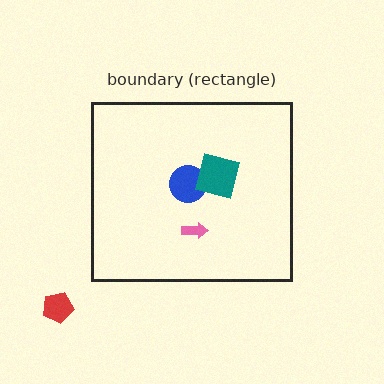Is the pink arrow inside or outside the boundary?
Inside.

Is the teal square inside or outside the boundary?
Inside.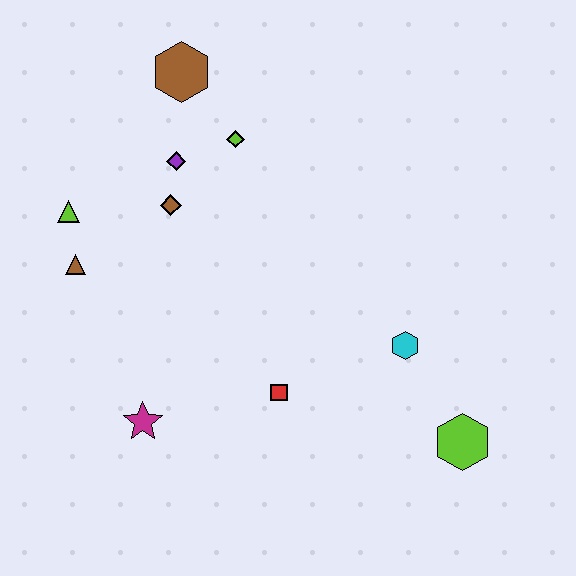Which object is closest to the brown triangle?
The lime triangle is closest to the brown triangle.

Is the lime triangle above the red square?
Yes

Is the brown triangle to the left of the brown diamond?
Yes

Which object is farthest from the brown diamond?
The lime hexagon is farthest from the brown diamond.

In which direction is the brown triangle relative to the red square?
The brown triangle is to the left of the red square.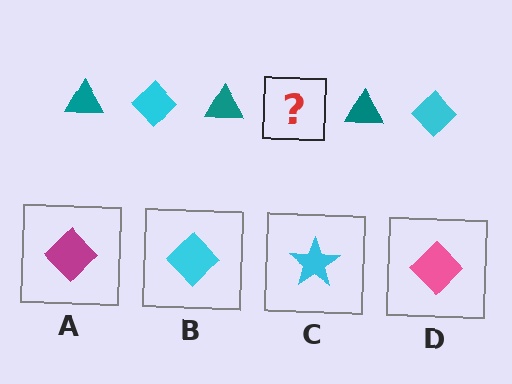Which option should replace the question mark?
Option B.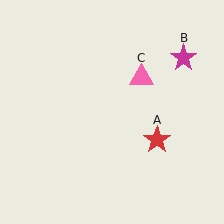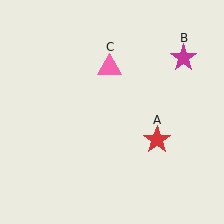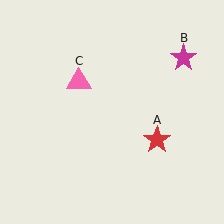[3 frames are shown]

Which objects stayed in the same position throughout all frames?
Red star (object A) and magenta star (object B) remained stationary.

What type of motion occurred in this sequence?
The pink triangle (object C) rotated counterclockwise around the center of the scene.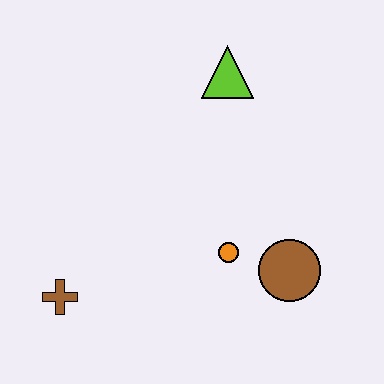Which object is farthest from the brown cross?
The lime triangle is farthest from the brown cross.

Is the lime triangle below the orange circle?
No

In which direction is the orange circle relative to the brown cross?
The orange circle is to the right of the brown cross.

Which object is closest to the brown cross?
The orange circle is closest to the brown cross.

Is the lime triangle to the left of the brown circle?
Yes